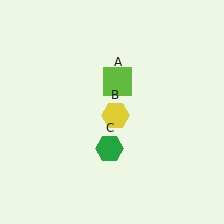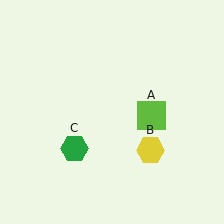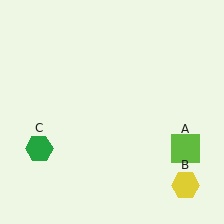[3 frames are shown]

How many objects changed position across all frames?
3 objects changed position: lime square (object A), yellow hexagon (object B), green hexagon (object C).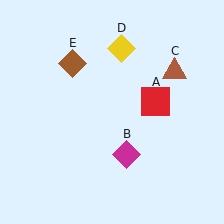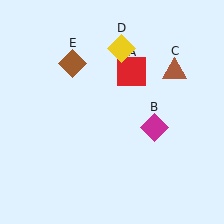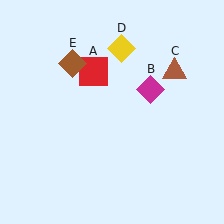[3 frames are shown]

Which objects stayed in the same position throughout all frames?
Brown triangle (object C) and yellow diamond (object D) and brown diamond (object E) remained stationary.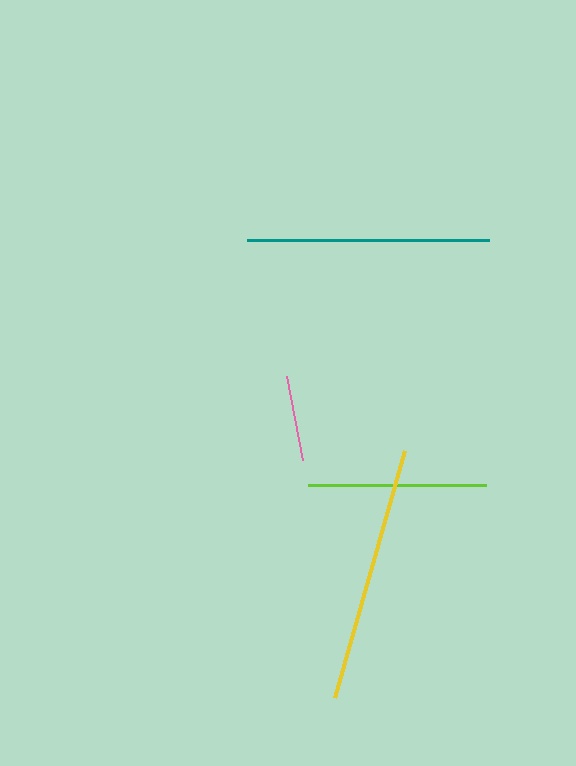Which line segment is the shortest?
The pink line is the shortest at approximately 86 pixels.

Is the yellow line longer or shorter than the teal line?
The yellow line is longer than the teal line.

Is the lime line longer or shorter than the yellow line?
The yellow line is longer than the lime line.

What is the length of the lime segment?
The lime segment is approximately 179 pixels long.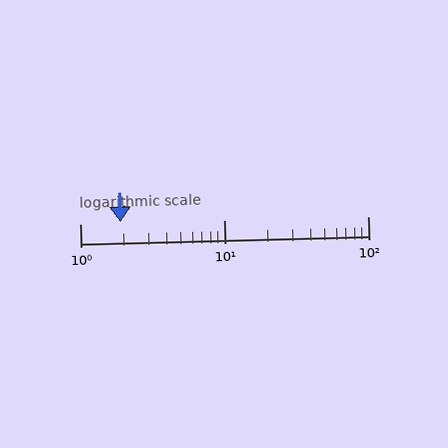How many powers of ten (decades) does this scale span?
The scale spans 2 decades, from 1 to 100.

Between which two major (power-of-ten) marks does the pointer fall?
The pointer is between 1 and 10.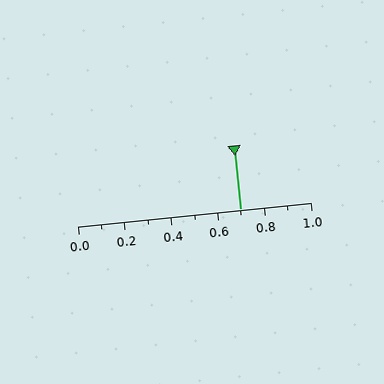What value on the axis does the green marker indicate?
The marker indicates approximately 0.7.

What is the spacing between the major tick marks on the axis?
The major ticks are spaced 0.2 apart.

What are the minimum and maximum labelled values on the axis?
The axis runs from 0.0 to 1.0.